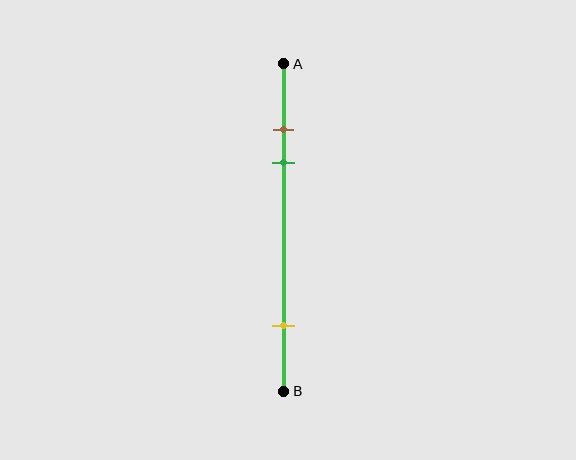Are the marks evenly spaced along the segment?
No, the marks are not evenly spaced.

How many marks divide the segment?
There are 3 marks dividing the segment.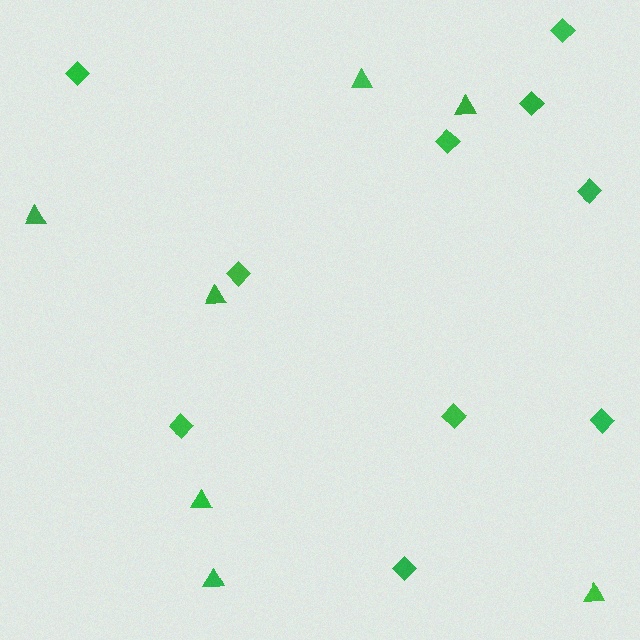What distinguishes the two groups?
There are 2 groups: one group of triangles (7) and one group of diamonds (10).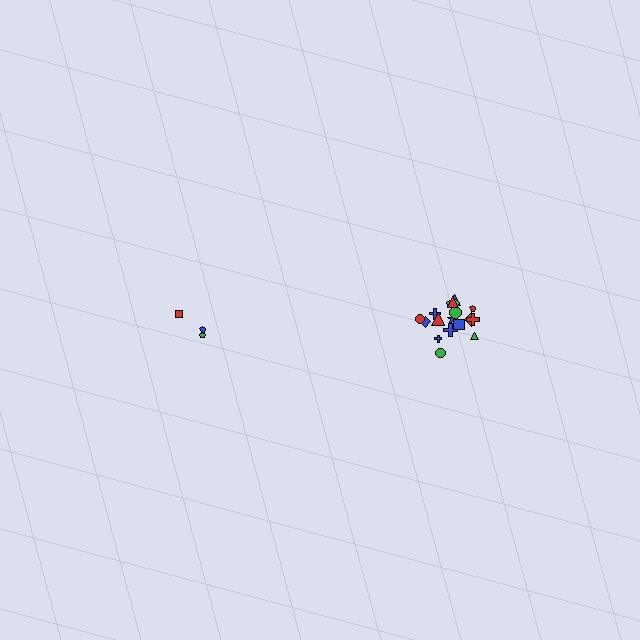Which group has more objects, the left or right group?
The right group.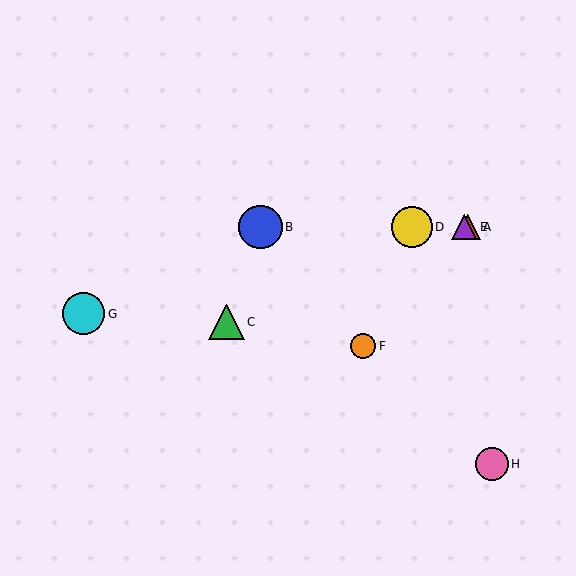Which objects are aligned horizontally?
Objects A, B, D, E are aligned horizontally.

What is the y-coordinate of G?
Object G is at y≈314.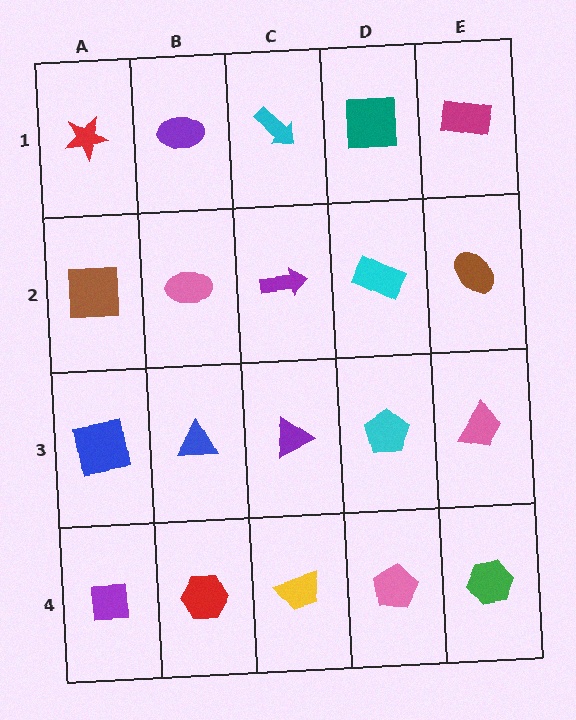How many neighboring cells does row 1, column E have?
2.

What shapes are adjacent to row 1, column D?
A cyan rectangle (row 2, column D), a cyan arrow (row 1, column C), a magenta rectangle (row 1, column E).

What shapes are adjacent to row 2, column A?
A red star (row 1, column A), a blue square (row 3, column A), a pink ellipse (row 2, column B).